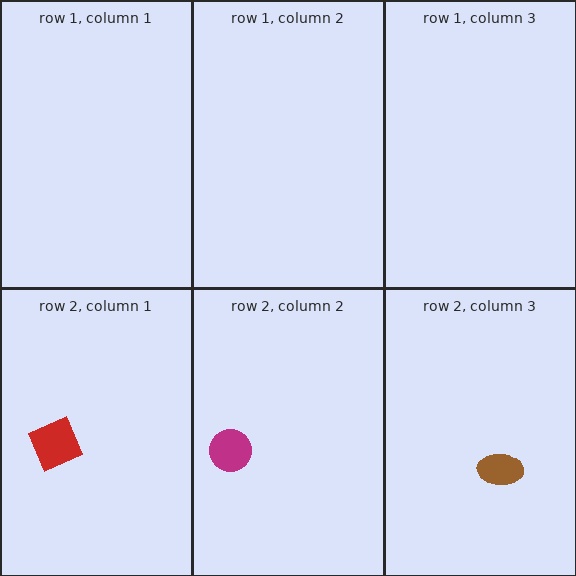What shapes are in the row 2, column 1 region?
The red diamond.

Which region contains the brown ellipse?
The row 2, column 3 region.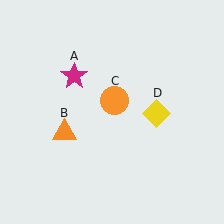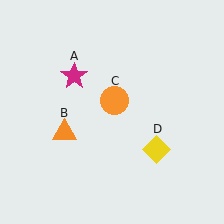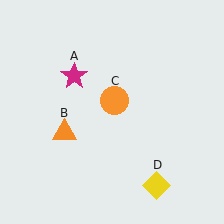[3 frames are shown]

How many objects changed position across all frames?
1 object changed position: yellow diamond (object D).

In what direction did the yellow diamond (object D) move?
The yellow diamond (object D) moved down.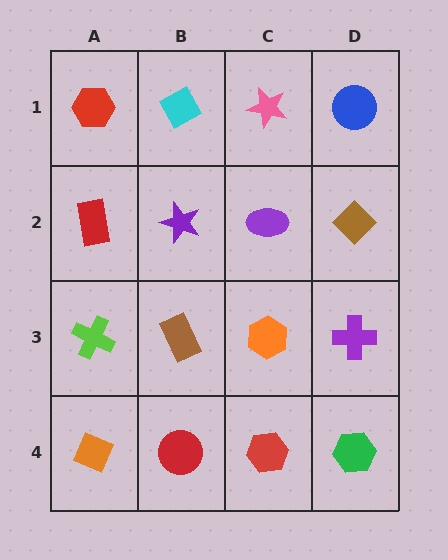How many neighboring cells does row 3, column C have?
4.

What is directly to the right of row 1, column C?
A blue circle.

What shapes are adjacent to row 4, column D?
A purple cross (row 3, column D), a red hexagon (row 4, column C).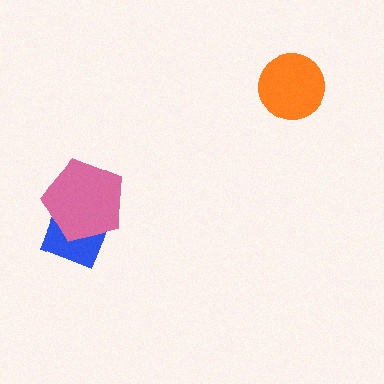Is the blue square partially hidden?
Yes, it is partially covered by another shape.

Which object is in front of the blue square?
The pink pentagon is in front of the blue square.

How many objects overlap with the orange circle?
0 objects overlap with the orange circle.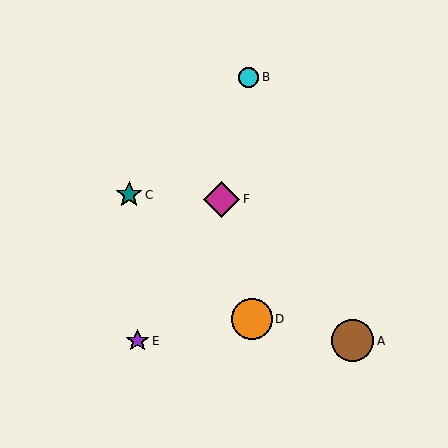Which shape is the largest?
The brown circle (labeled A) is the largest.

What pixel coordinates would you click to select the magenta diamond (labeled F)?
Click at (222, 199) to select the magenta diamond F.